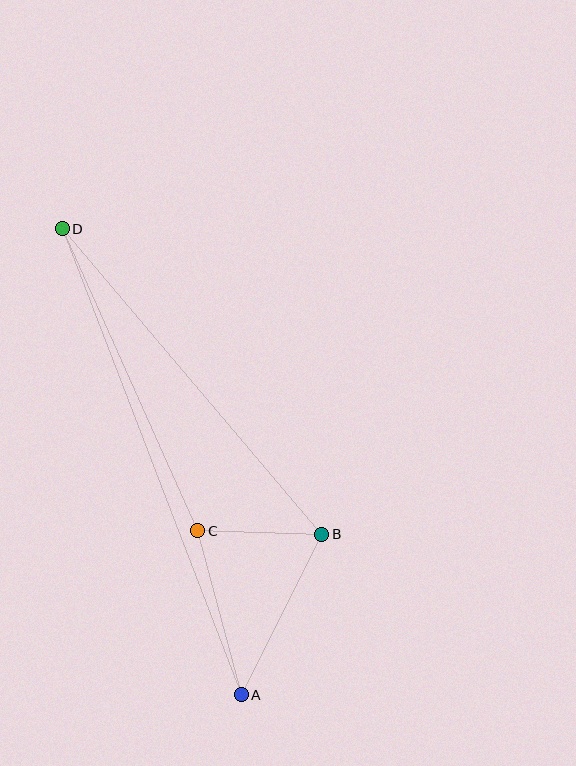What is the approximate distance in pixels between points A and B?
The distance between A and B is approximately 180 pixels.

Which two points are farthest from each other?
Points A and D are farthest from each other.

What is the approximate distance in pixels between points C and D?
The distance between C and D is approximately 331 pixels.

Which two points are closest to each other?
Points B and C are closest to each other.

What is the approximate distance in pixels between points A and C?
The distance between A and C is approximately 170 pixels.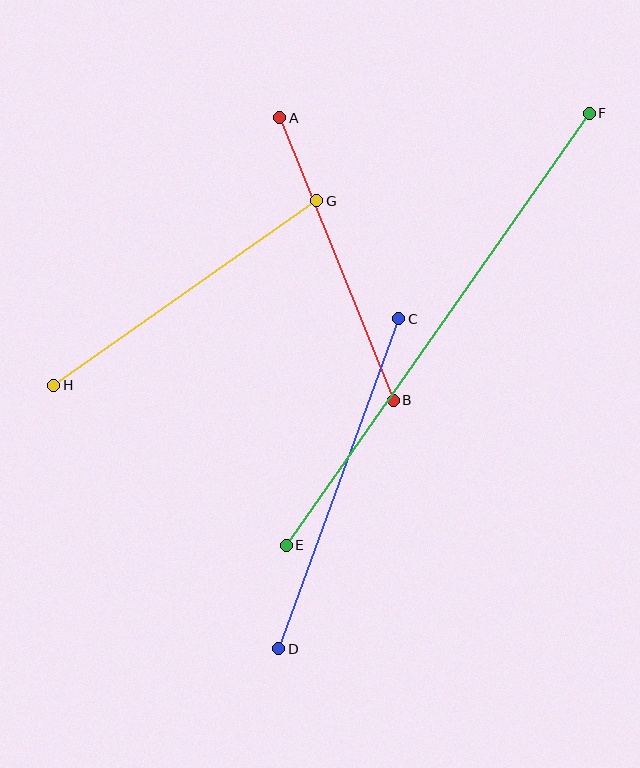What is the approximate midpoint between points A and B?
The midpoint is at approximately (337, 259) pixels.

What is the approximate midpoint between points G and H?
The midpoint is at approximately (185, 293) pixels.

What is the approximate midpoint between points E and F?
The midpoint is at approximately (438, 329) pixels.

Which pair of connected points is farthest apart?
Points E and F are farthest apart.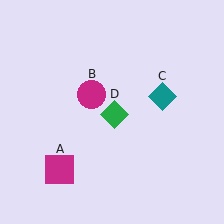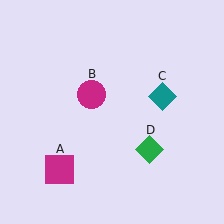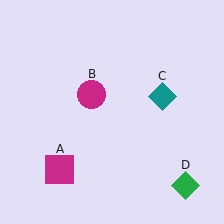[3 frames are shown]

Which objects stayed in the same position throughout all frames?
Magenta square (object A) and magenta circle (object B) and teal diamond (object C) remained stationary.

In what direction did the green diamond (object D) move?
The green diamond (object D) moved down and to the right.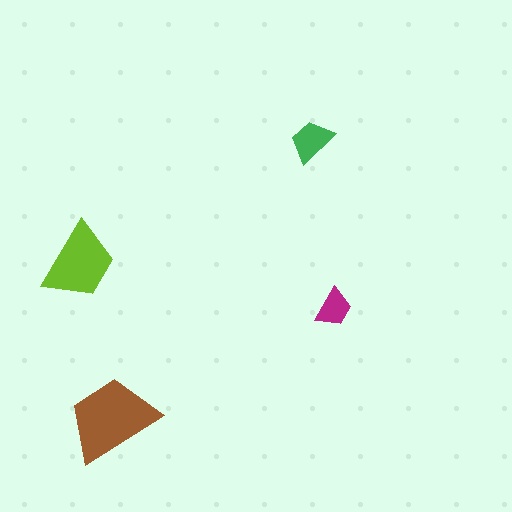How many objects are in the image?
There are 4 objects in the image.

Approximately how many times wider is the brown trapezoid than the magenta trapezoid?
About 2.5 times wider.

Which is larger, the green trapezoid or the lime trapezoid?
The lime one.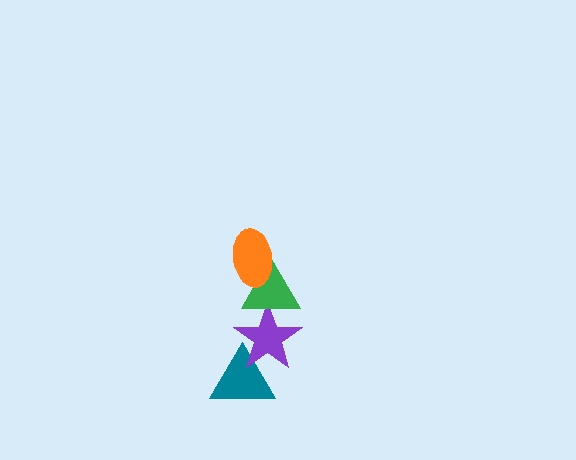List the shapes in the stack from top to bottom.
From top to bottom: the orange ellipse, the green triangle, the purple star, the teal triangle.